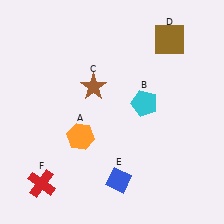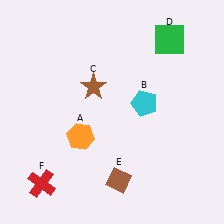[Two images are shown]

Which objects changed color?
D changed from brown to green. E changed from blue to brown.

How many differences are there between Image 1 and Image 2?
There are 2 differences between the two images.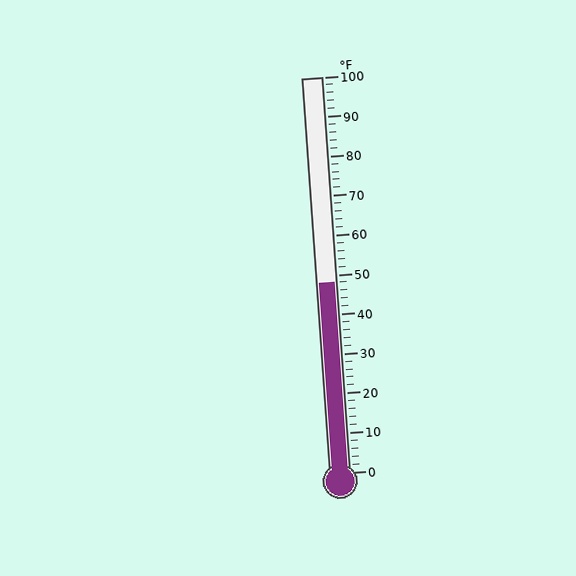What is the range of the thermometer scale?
The thermometer scale ranges from 0°F to 100°F.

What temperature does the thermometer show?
The thermometer shows approximately 48°F.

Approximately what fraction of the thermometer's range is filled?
The thermometer is filled to approximately 50% of its range.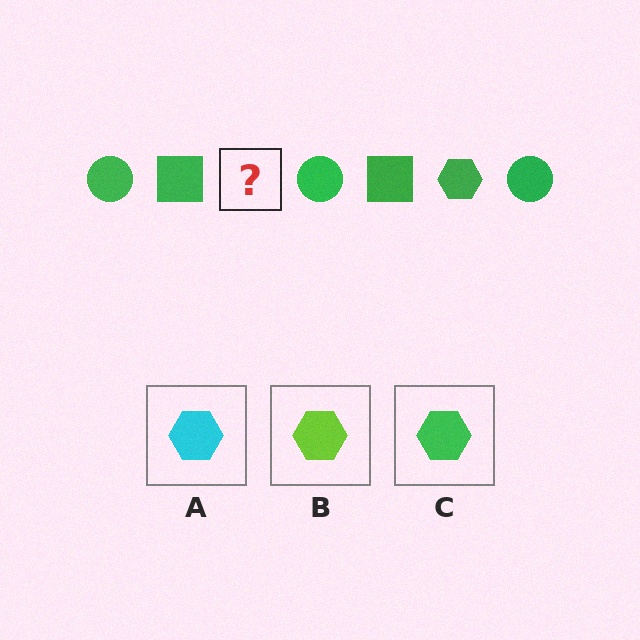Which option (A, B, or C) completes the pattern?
C.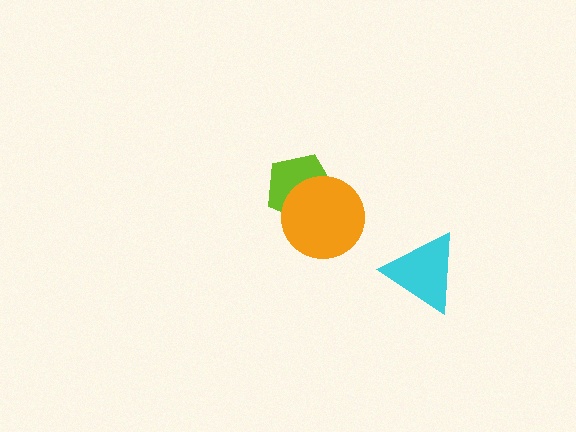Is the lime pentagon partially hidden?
Yes, it is partially covered by another shape.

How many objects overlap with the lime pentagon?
1 object overlaps with the lime pentagon.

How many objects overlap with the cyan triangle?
0 objects overlap with the cyan triangle.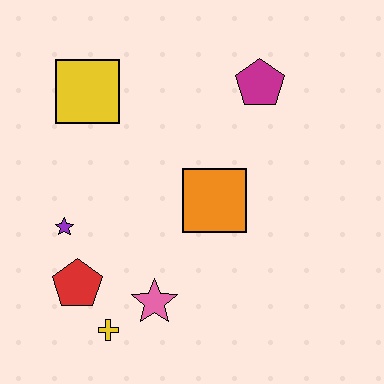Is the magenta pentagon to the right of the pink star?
Yes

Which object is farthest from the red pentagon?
The magenta pentagon is farthest from the red pentagon.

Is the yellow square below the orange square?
No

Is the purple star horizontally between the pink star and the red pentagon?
No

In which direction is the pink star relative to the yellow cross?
The pink star is to the right of the yellow cross.